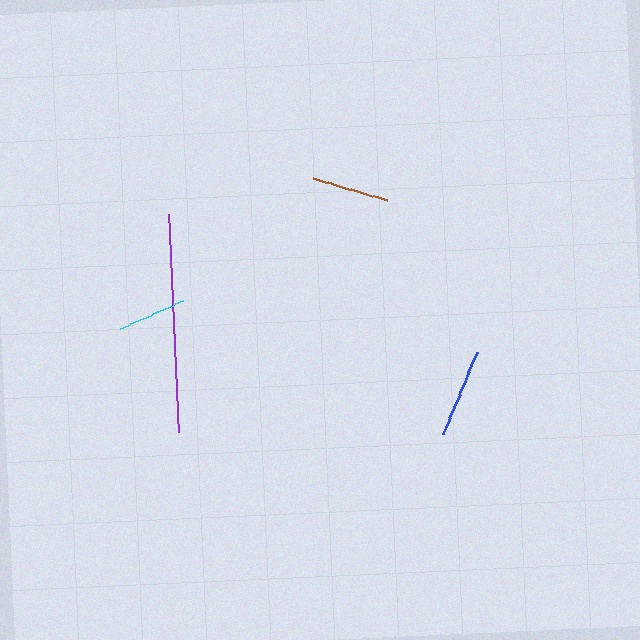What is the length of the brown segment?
The brown segment is approximately 77 pixels long.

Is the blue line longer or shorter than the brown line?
The blue line is longer than the brown line.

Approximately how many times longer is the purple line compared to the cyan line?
The purple line is approximately 3.2 times the length of the cyan line.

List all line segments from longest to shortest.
From longest to shortest: purple, blue, brown, cyan.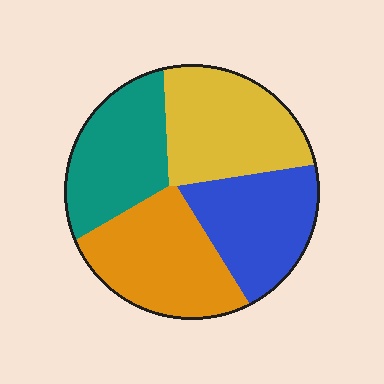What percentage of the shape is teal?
Teal covers 23% of the shape.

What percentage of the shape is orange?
Orange covers 27% of the shape.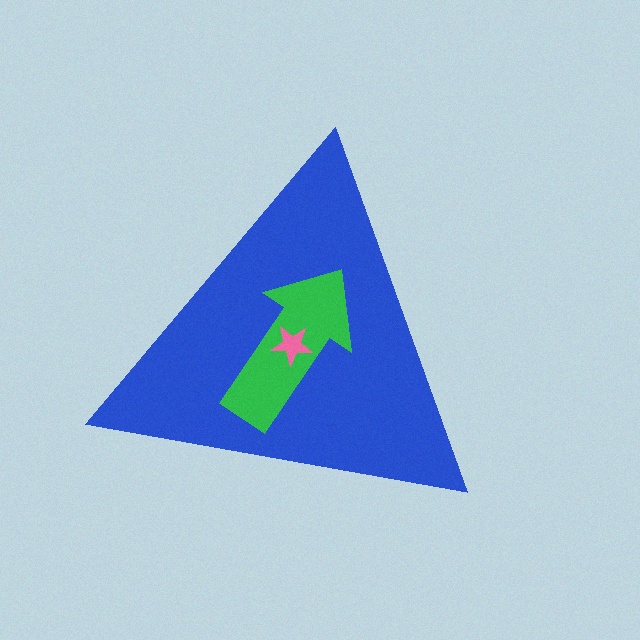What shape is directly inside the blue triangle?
The green arrow.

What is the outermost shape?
The blue triangle.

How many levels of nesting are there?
3.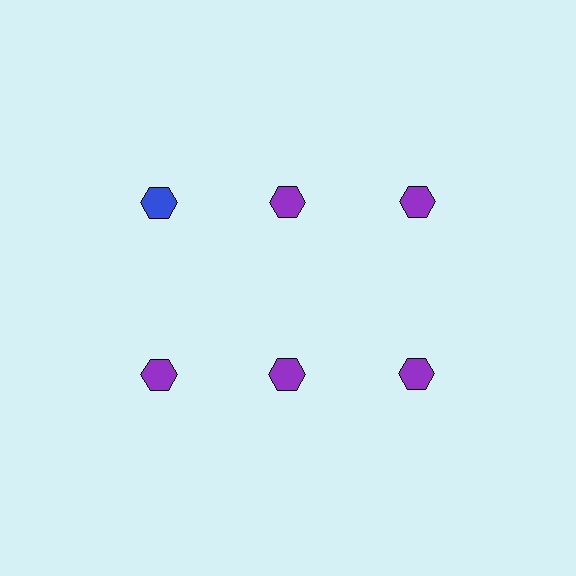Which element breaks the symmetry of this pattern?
The blue hexagon in the top row, leftmost column breaks the symmetry. All other shapes are purple hexagons.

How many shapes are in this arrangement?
There are 6 shapes arranged in a grid pattern.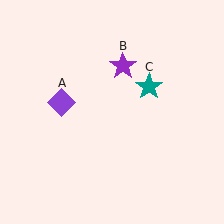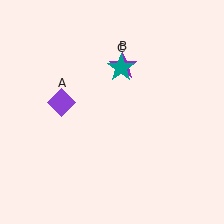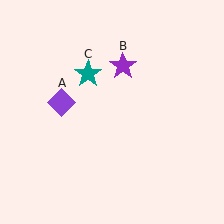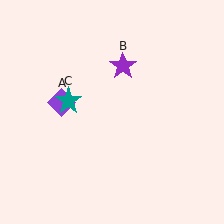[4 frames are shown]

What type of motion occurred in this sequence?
The teal star (object C) rotated counterclockwise around the center of the scene.